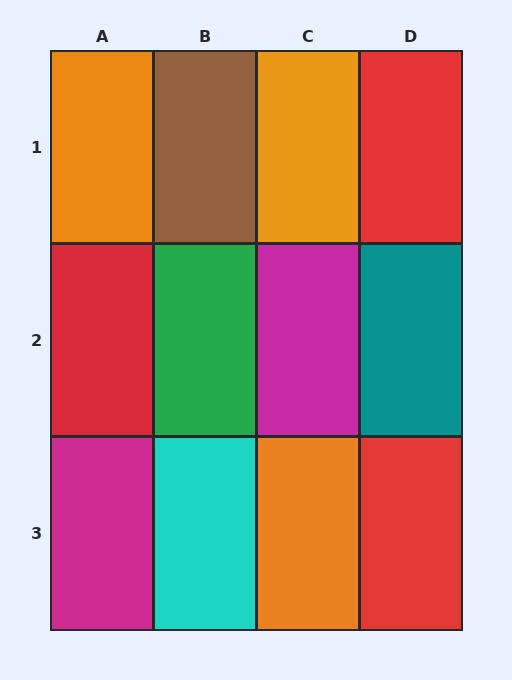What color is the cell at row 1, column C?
Orange.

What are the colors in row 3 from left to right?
Magenta, cyan, orange, red.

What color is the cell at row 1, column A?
Orange.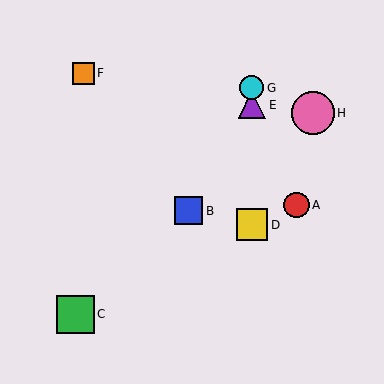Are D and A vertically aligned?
No, D is at x≈252 and A is at x≈296.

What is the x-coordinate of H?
Object H is at x≈313.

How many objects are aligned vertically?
3 objects (D, E, G) are aligned vertically.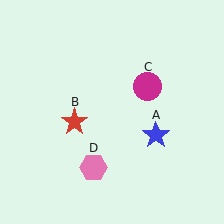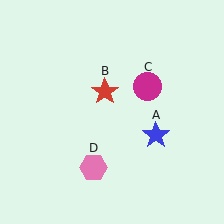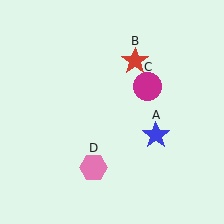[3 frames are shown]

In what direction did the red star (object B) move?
The red star (object B) moved up and to the right.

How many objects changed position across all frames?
1 object changed position: red star (object B).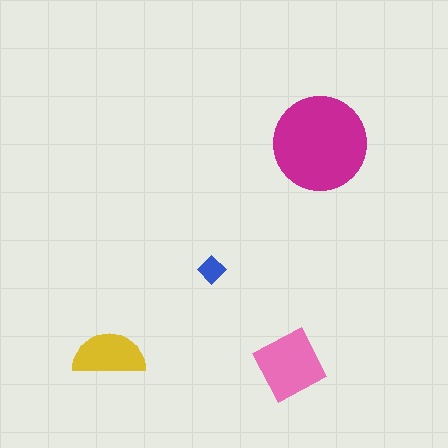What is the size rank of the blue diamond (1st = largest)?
4th.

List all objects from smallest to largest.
The blue diamond, the yellow semicircle, the pink square, the magenta circle.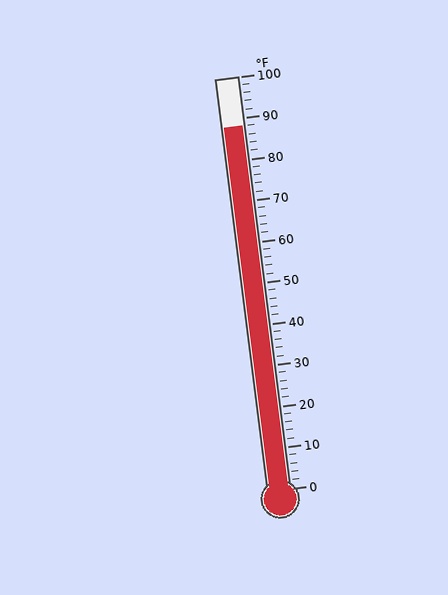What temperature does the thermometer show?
The thermometer shows approximately 88°F.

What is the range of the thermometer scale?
The thermometer scale ranges from 0°F to 100°F.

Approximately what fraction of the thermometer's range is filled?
The thermometer is filled to approximately 90% of its range.